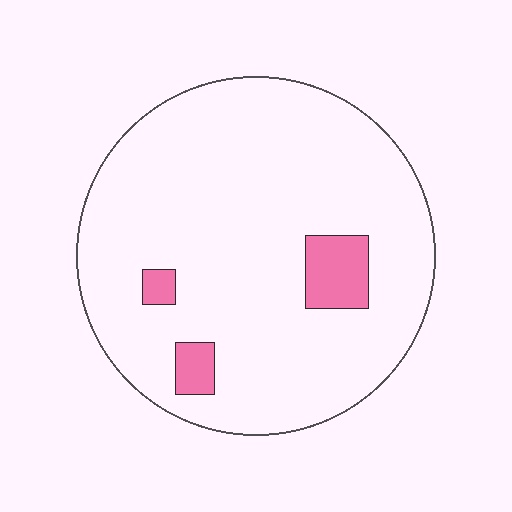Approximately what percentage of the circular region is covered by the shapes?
Approximately 10%.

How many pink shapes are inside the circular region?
3.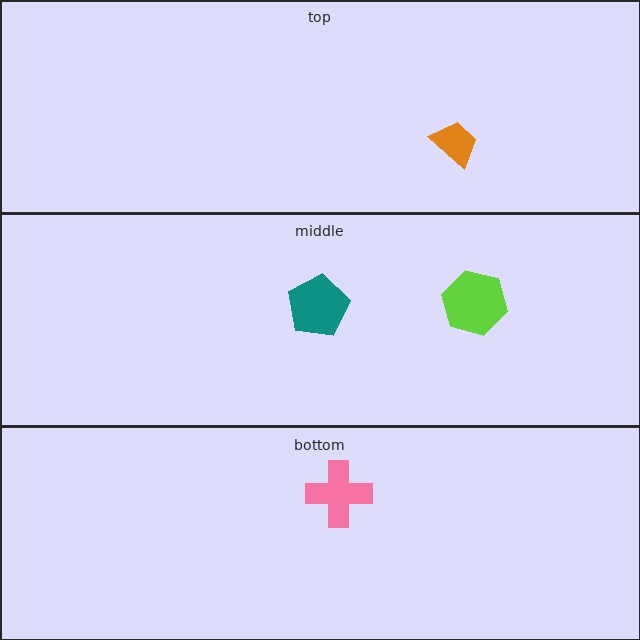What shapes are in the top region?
The orange trapezoid.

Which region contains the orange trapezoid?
The top region.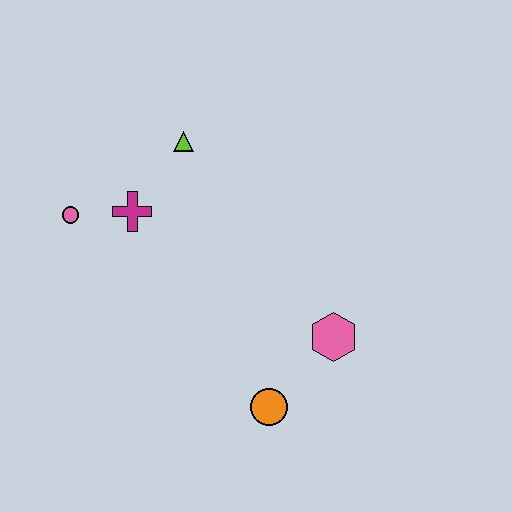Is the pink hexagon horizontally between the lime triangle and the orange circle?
No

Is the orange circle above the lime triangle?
No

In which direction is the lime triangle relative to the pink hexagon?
The lime triangle is above the pink hexagon.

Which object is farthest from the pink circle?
The pink hexagon is farthest from the pink circle.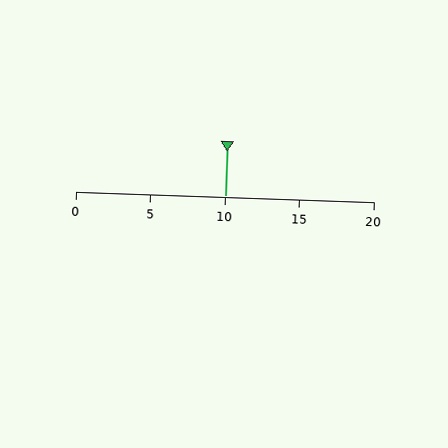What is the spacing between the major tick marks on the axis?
The major ticks are spaced 5 apart.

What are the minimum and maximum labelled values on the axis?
The axis runs from 0 to 20.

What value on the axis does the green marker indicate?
The marker indicates approximately 10.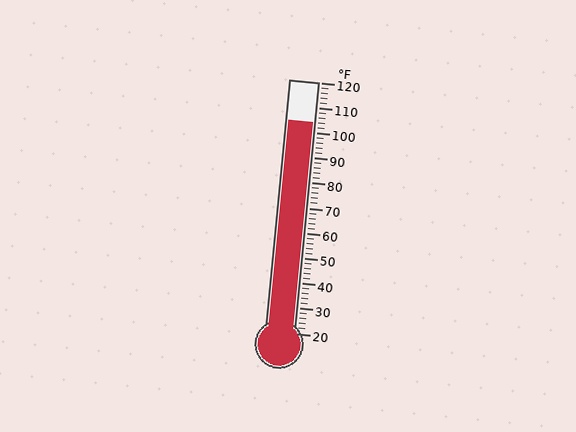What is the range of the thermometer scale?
The thermometer scale ranges from 20°F to 120°F.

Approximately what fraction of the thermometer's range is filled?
The thermometer is filled to approximately 85% of its range.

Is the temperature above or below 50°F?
The temperature is above 50°F.